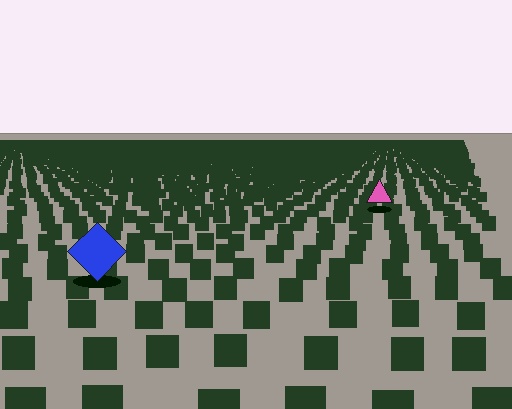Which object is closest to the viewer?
The blue diamond is closest. The texture marks near it are larger and more spread out.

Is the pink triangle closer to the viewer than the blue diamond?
No. The blue diamond is closer — you can tell from the texture gradient: the ground texture is coarser near it.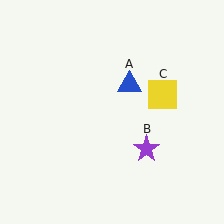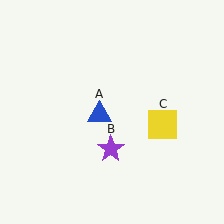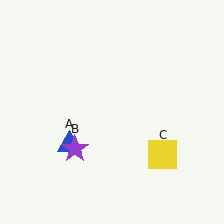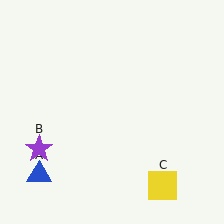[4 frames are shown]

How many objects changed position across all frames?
3 objects changed position: blue triangle (object A), purple star (object B), yellow square (object C).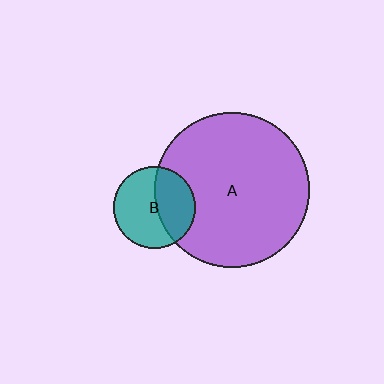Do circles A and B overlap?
Yes.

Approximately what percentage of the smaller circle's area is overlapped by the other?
Approximately 40%.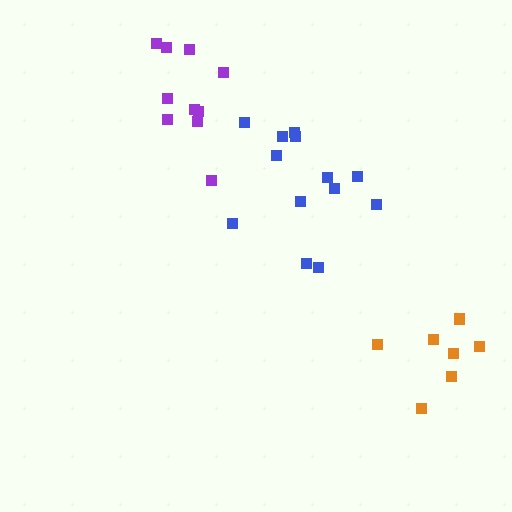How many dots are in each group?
Group 1: 10 dots, Group 2: 7 dots, Group 3: 13 dots (30 total).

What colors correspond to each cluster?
The clusters are colored: purple, orange, blue.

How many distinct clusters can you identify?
There are 3 distinct clusters.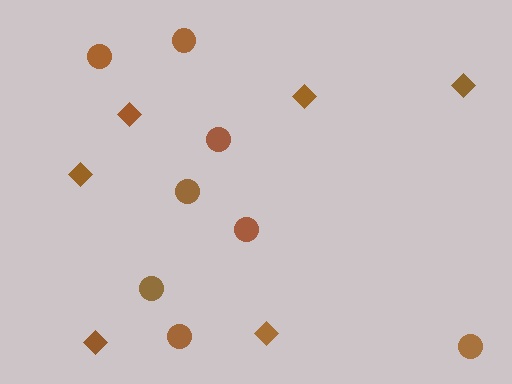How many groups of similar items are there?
There are 2 groups: one group of circles (8) and one group of diamonds (6).